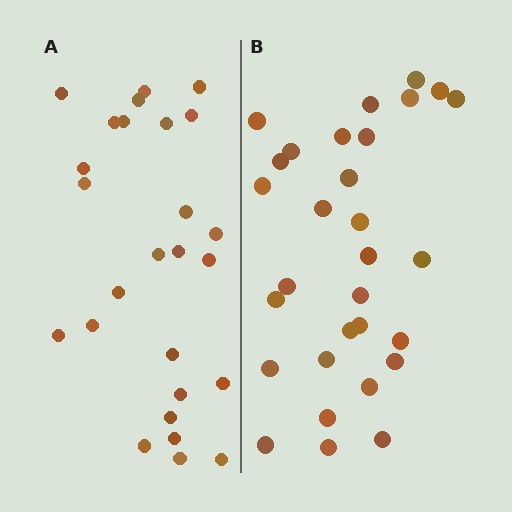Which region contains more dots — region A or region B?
Region B (the right region) has more dots.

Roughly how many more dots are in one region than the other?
Region B has about 4 more dots than region A.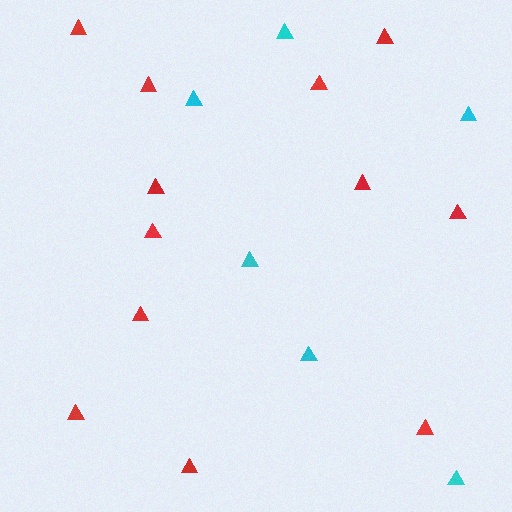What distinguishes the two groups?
There are 2 groups: one group of cyan triangles (6) and one group of red triangles (12).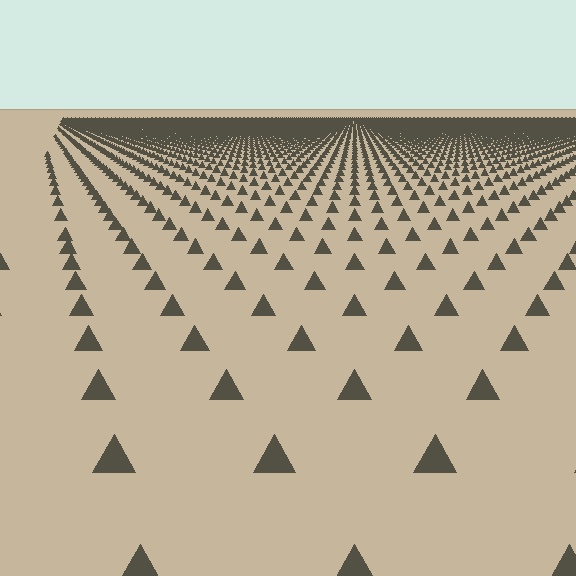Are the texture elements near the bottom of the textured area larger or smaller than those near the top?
Larger. Near the bottom, elements are closer to the viewer and appear at a bigger on-screen size.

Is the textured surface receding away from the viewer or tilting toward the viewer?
The surface is receding away from the viewer. Texture elements get smaller and denser toward the top.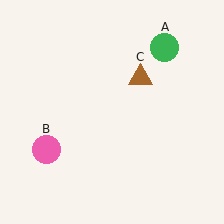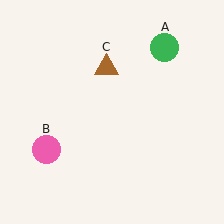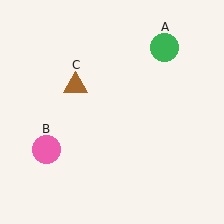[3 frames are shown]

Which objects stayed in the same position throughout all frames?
Green circle (object A) and pink circle (object B) remained stationary.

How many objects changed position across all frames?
1 object changed position: brown triangle (object C).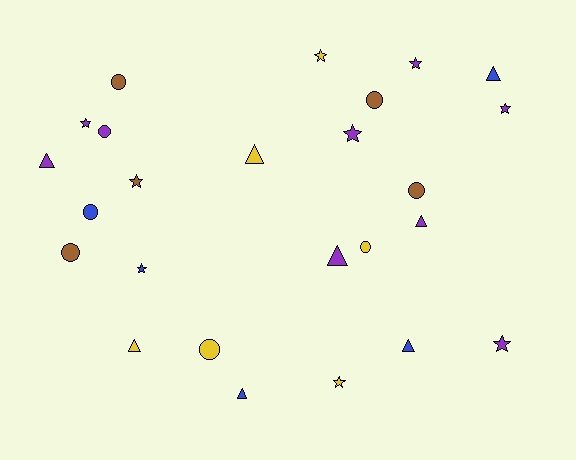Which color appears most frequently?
Purple, with 9 objects.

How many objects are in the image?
There are 25 objects.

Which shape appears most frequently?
Star, with 9 objects.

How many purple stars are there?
There are 5 purple stars.